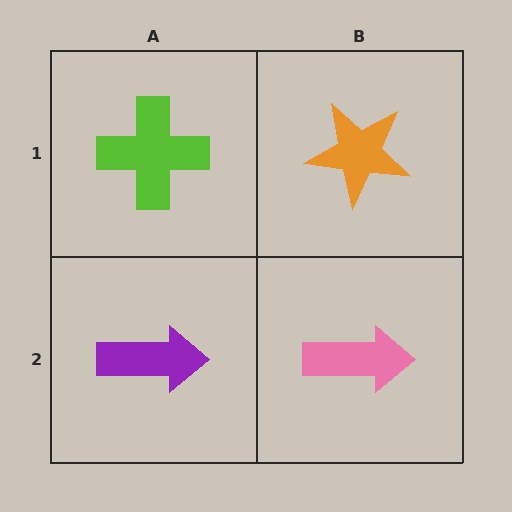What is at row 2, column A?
A purple arrow.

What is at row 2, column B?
A pink arrow.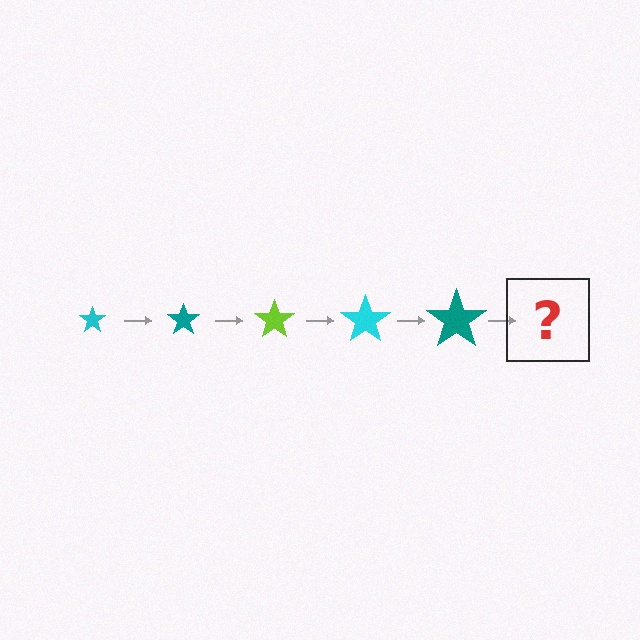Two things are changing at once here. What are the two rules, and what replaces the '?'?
The two rules are that the star grows larger each step and the color cycles through cyan, teal, and lime. The '?' should be a lime star, larger than the previous one.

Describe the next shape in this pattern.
It should be a lime star, larger than the previous one.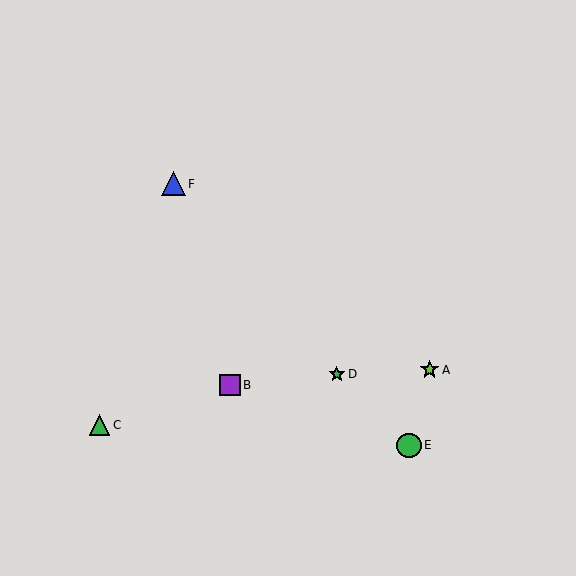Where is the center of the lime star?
The center of the lime star is at (430, 370).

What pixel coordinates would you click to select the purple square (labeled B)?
Click at (230, 385) to select the purple square B.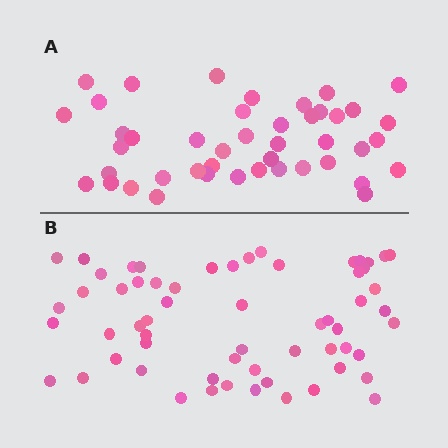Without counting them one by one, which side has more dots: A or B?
Region B (the bottom region) has more dots.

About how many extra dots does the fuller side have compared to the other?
Region B has approximately 15 more dots than region A.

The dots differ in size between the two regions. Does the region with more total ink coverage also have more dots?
No. Region A has more total ink coverage because its dots are larger, but region B actually contains more individual dots. Total area can be misleading — the number of items is what matters here.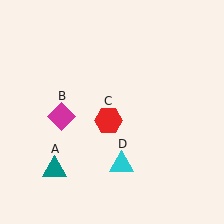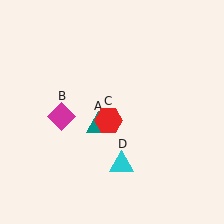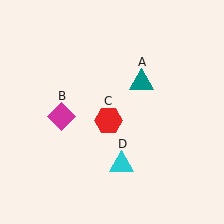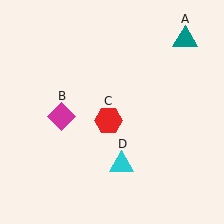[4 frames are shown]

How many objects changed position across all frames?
1 object changed position: teal triangle (object A).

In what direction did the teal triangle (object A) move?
The teal triangle (object A) moved up and to the right.